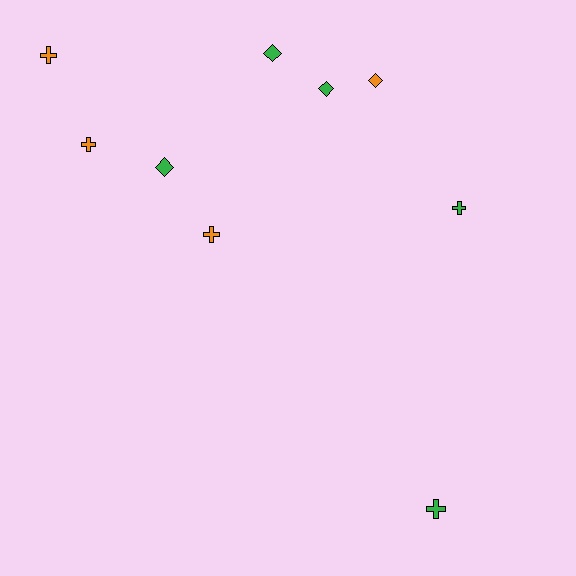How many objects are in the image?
There are 9 objects.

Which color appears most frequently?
Green, with 5 objects.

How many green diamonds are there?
There are 3 green diamonds.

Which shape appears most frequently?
Cross, with 5 objects.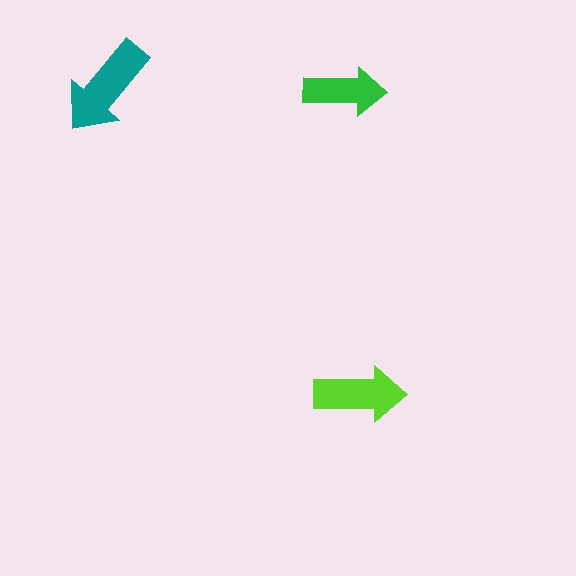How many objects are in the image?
There are 3 objects in the image.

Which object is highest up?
The teal arrow is topmost.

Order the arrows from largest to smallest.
the teal one, the lime one, the green one.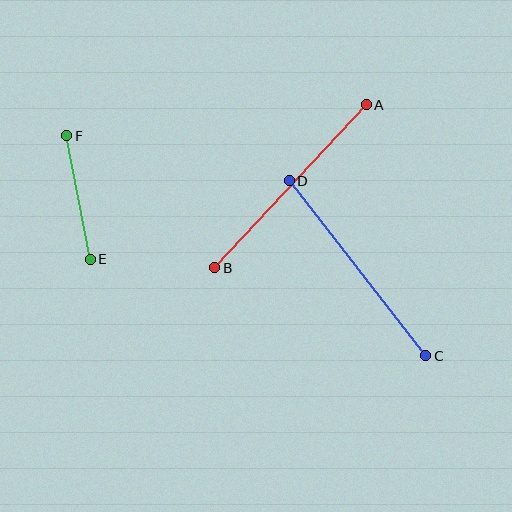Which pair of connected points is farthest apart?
Points A and B are farthest apart.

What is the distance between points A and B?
The distance is approximately 223 pixels.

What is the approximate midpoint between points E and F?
The midpoint is at approximately (78, 198) pixels.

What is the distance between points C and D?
The distance is approximately 222 pixels.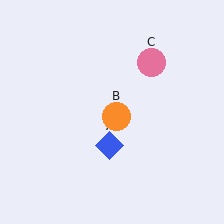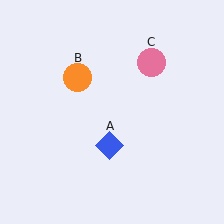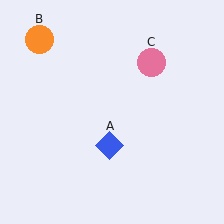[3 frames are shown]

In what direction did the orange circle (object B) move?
The orange circle (object B) moved up and to the left.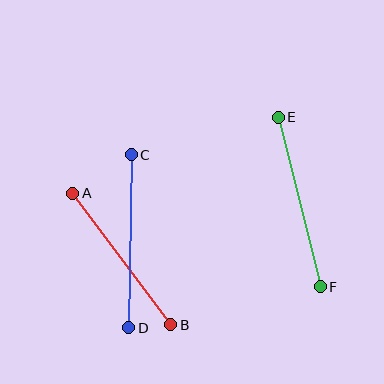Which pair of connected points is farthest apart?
Points E and F are farthest apart.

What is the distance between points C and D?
The distance is approximately 173 pixels.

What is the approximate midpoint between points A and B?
The midpoint is at approximately (122, 259) pixels.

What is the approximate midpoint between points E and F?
The midpoint is at approximately (299, 202) pixels.